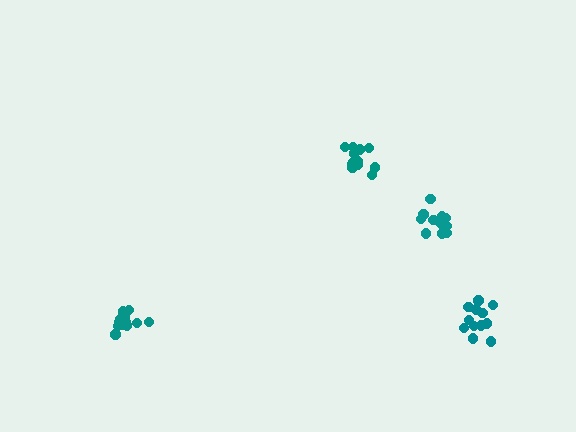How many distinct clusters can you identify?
There are 4 distinct clusters.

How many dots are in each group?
Group 1: 12 dots, Group 2: 13 dots, Group 3: 12 dots, Group 4: 12 dots (49 total).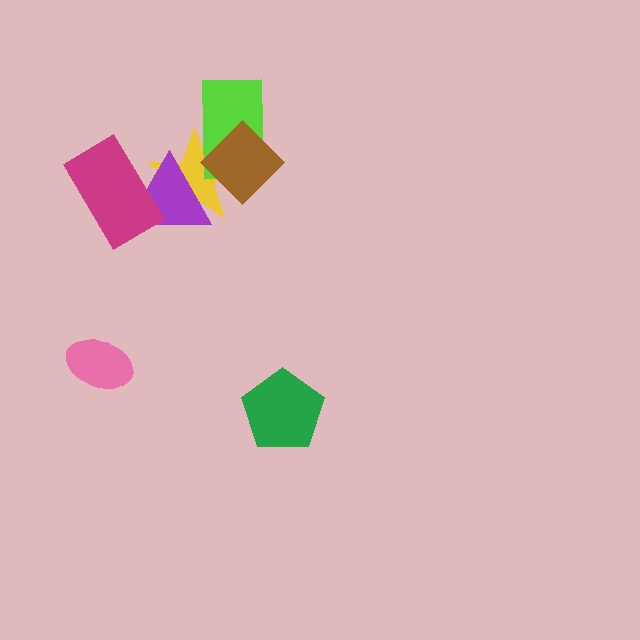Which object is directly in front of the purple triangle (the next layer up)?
The brown diamond is directly in front of the purple triangle.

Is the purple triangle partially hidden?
Yes, it is partially covered by another shape.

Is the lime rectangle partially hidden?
Yes, it is partially covered by another shape.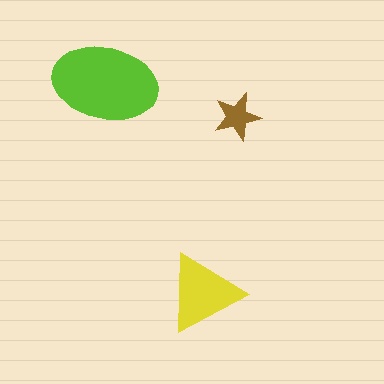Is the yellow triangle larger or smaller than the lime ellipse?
Smaller.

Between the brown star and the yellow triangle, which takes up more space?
The yellow triangle.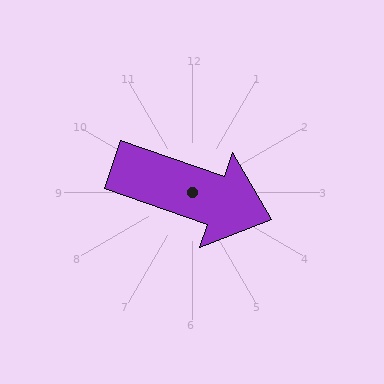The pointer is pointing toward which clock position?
Roughly 4 o'clock.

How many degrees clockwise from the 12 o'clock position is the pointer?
Approximately 109 degrees.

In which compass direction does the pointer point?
East.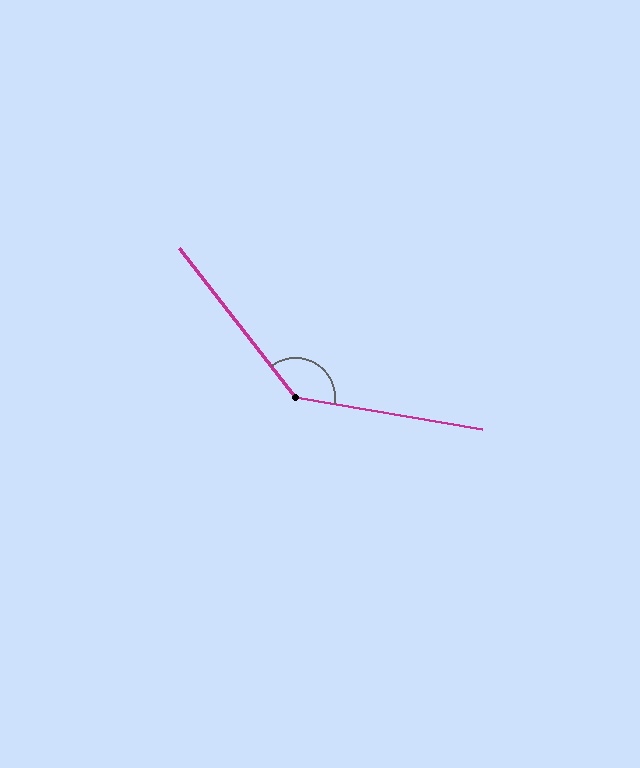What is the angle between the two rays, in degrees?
Approximately 138 degrees.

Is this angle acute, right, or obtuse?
It is obtuse.